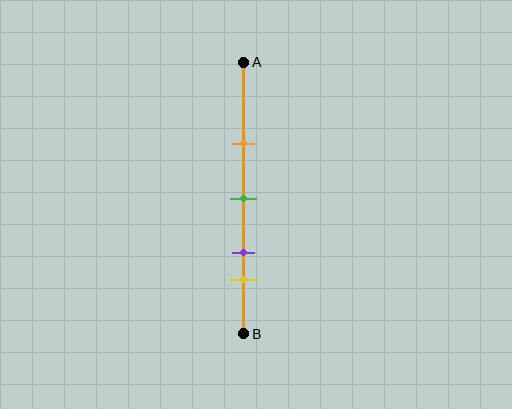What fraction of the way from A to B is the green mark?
The green mark is approximately 50% (0.5) of the way from A to B.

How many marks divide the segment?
There are 4 marks dividing the segment.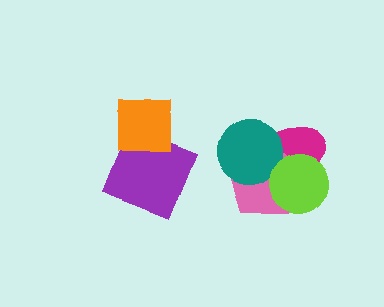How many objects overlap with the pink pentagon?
3 objects overlap with the pink pentagon.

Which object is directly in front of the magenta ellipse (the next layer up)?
The pink pentagon is directly in front of the magenta ellipse.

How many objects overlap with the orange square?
1 object overlaps with the orange square.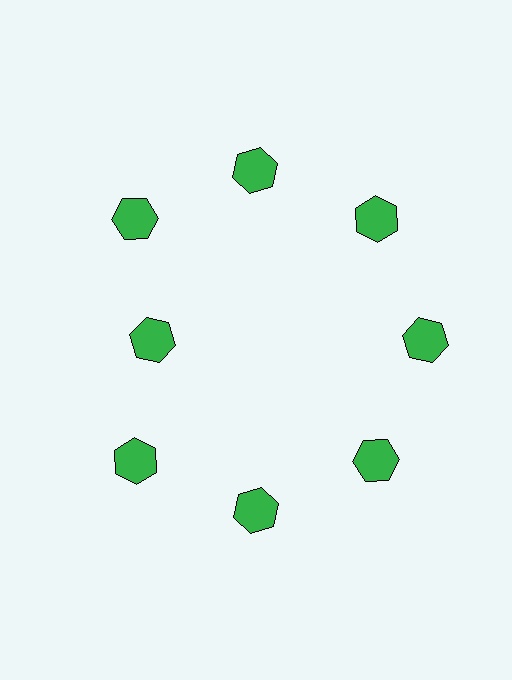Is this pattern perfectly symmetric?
No. The 8 green hexagons are arranged in a ring, but one element near the 9 o'clock position is pulled inward toward the center, breaking the 8-fold rotational symmetry.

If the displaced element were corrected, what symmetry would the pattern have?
It would have 8-fold rotational symmetry — the pattern would map onto itself every 45 degrees.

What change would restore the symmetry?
The symmetry would be restored by moving it outward, back onto the ring so that all 8 hexagons sit at equal angles and equal distance from the center.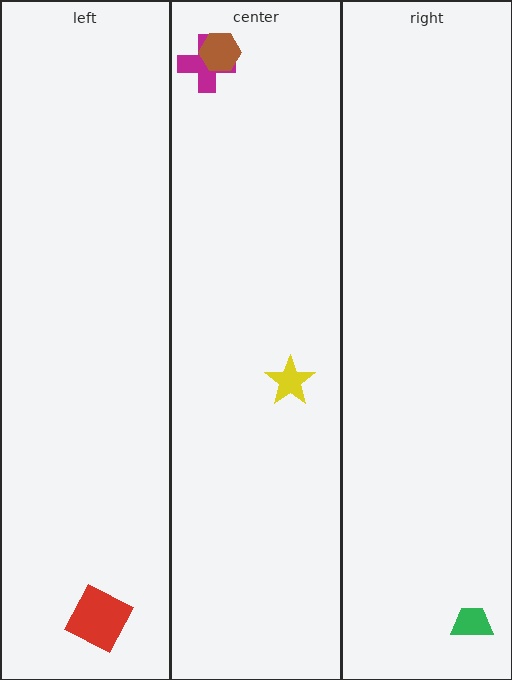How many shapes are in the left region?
1.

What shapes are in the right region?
The green trapezoid.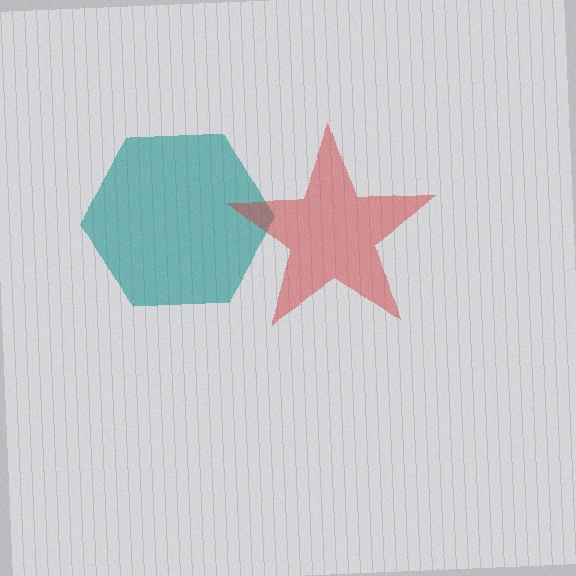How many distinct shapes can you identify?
There are 2 distinct shapes: a teal hexagon, a red star.